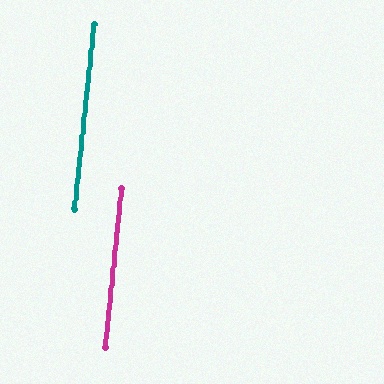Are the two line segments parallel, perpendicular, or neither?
Parallel — their directions differ by only 0.1°.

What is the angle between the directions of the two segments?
Approximately 0 degrees.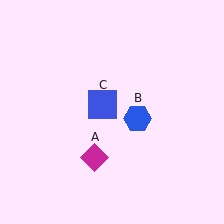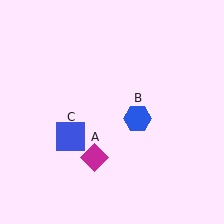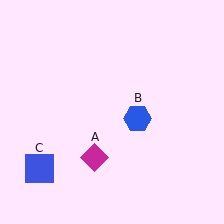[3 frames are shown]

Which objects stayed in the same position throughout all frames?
Magenta diamond (object A) and blue hexagon (object B) remained stationary.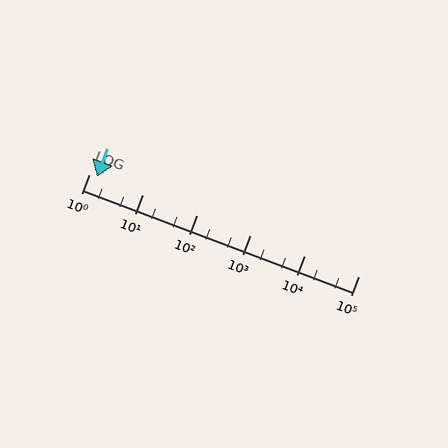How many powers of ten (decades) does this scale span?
The scale spans 5 decades, from 1 to 100000.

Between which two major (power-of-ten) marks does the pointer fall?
The pointer is between 1 and 10.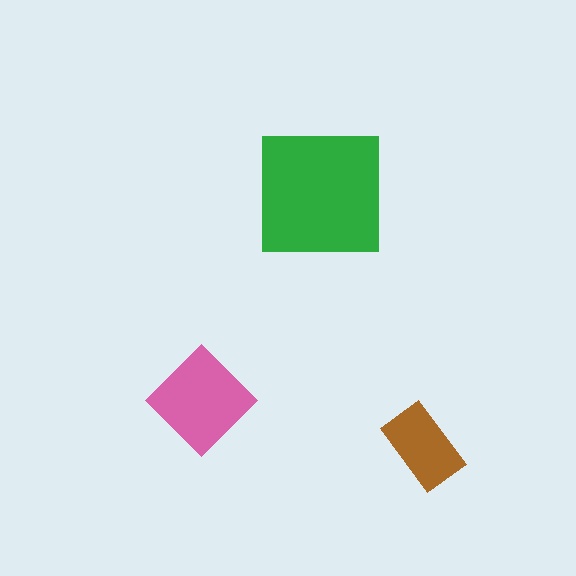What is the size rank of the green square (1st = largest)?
1st.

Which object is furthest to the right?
The brown rectangle is rightmost.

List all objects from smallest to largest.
The brown rectangle, the pink diamond, the green square.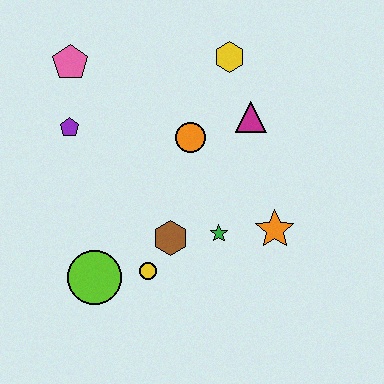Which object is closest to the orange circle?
The magenta triangle is closest to the orange circle.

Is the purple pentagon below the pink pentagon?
Yes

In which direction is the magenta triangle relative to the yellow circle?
The magenta triangle is above the yellow circle.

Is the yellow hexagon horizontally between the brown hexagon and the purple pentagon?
No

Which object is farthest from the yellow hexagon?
The lime circle is farthest from the yellow hexagon.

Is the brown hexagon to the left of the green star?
Yes